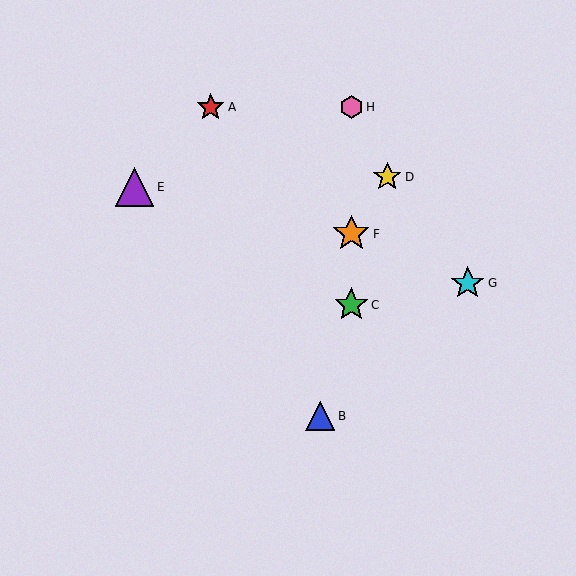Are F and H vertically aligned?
Yes, both are at x≈351.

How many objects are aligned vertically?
3 objects (C, F, H) are aligned vertically.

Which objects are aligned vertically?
Objects C, F, H are aligned vertically.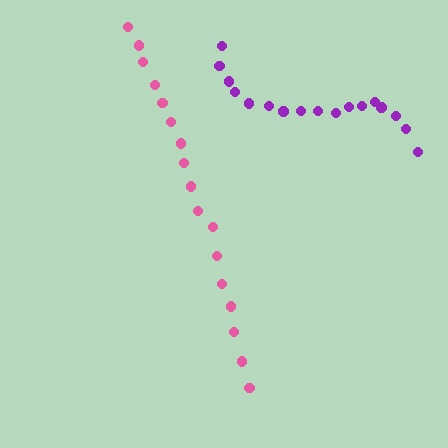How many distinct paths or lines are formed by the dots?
There are 2 distinct paths.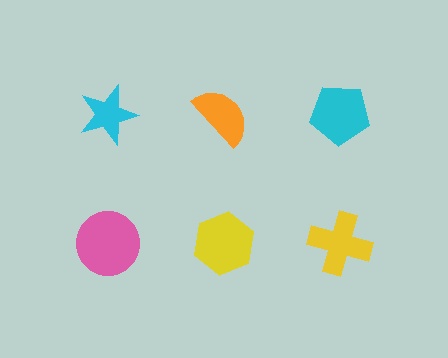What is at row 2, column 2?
A yellow hexagon.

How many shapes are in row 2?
3 shapes.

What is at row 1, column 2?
An orange semicircle.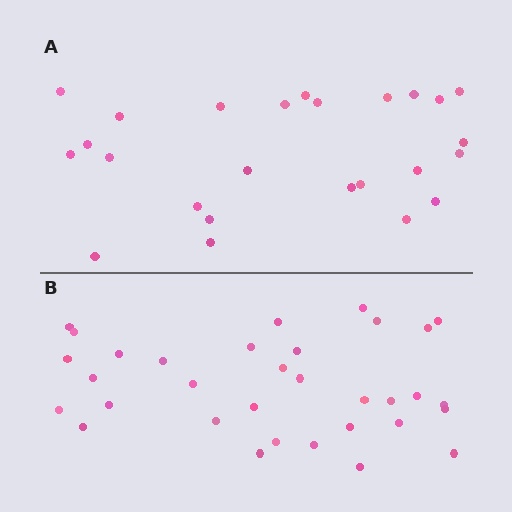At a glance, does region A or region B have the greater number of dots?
Region B (the bottom region) has more dots.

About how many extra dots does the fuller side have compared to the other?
Region B has roughly 8 or so more dots than region A.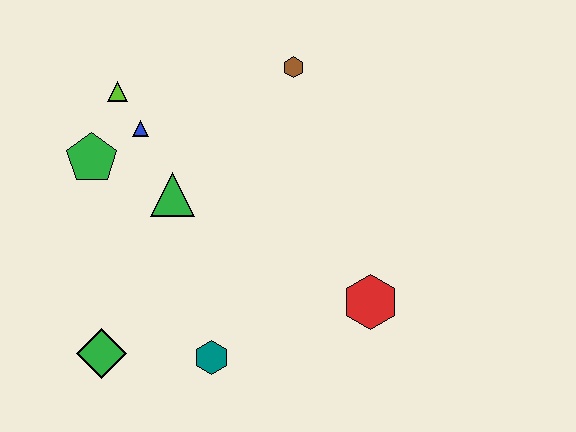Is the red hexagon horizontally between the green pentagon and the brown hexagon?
No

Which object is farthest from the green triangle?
The red hexagon is farthest from the green triangle.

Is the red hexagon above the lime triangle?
No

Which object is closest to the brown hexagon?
The blue triangle is closest to the brown hexagon.